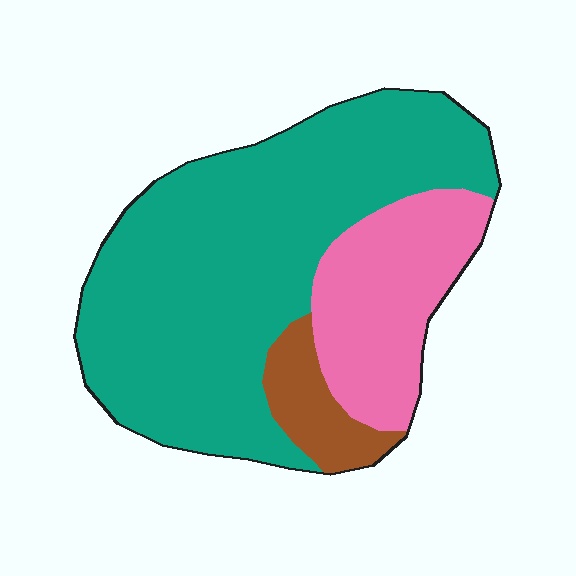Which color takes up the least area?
Brown, at roughly 10%.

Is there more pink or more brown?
Pink.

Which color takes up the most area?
Teal, at roughly 70%.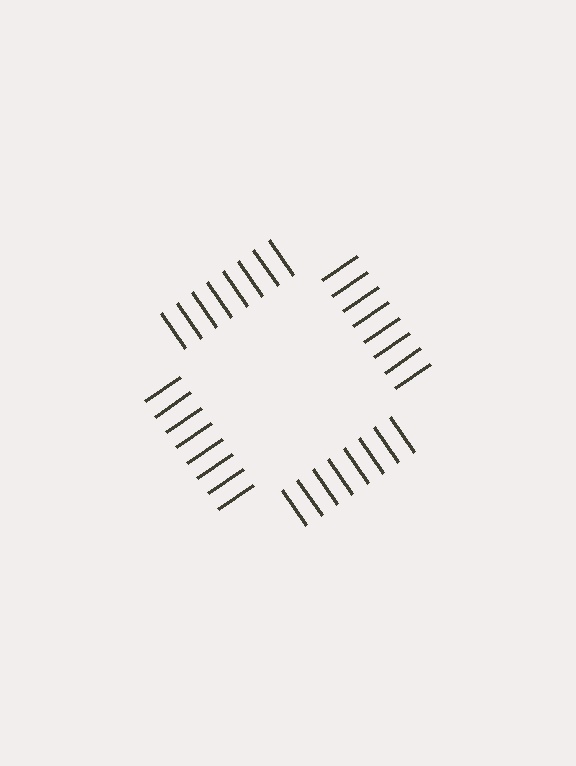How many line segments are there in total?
32 — 8 along each of the 4 edges.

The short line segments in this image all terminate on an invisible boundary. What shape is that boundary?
An illusory square — the line segments terminate on its edges but no continuous stroke is drawn.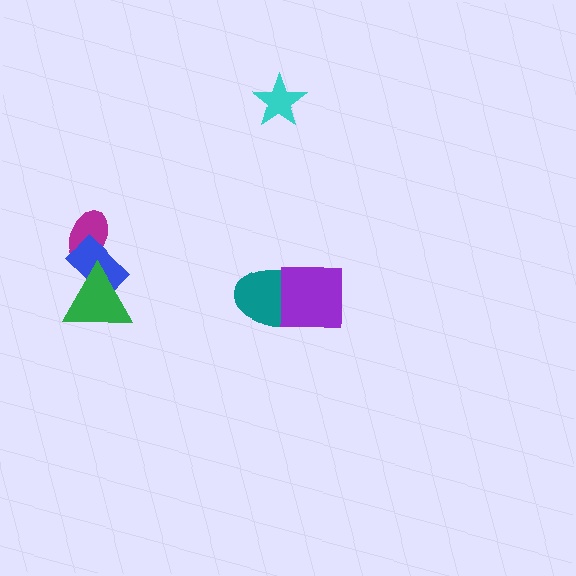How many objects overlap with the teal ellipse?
1 object overlaps with the teal ellipse.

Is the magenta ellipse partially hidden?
Yes, it is partially covered by another shape.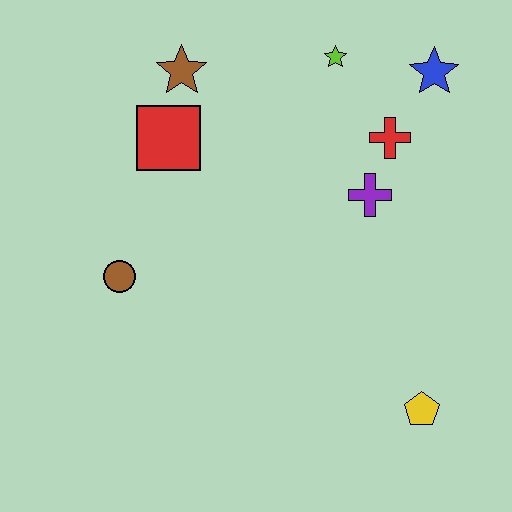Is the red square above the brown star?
No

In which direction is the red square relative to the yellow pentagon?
The red square is above the yellow pentagon.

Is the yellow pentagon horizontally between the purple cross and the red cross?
No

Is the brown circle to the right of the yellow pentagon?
No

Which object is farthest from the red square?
The yellow pentagon is farthest from the red square.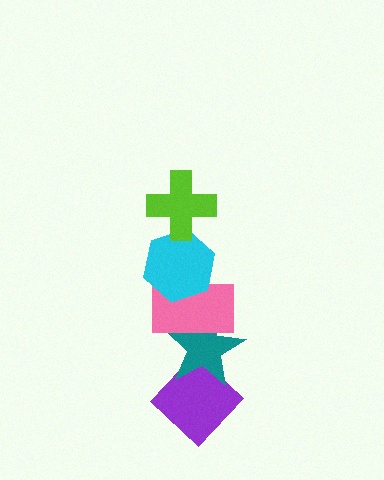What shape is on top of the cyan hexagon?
The lime cross is on top of the cyan hexagon.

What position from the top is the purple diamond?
The purple diamond is 5th from the top.